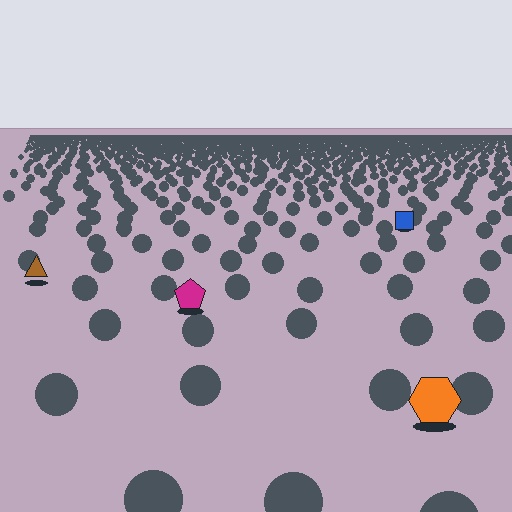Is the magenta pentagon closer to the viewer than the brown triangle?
Yes. The magenta pentagon is closer — you can tell from the texture gradient: the ground texture is coarser near it.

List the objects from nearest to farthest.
From nearest to farthest: the orange hexagon, the magenta pentagon, the brown triangle, the blue square.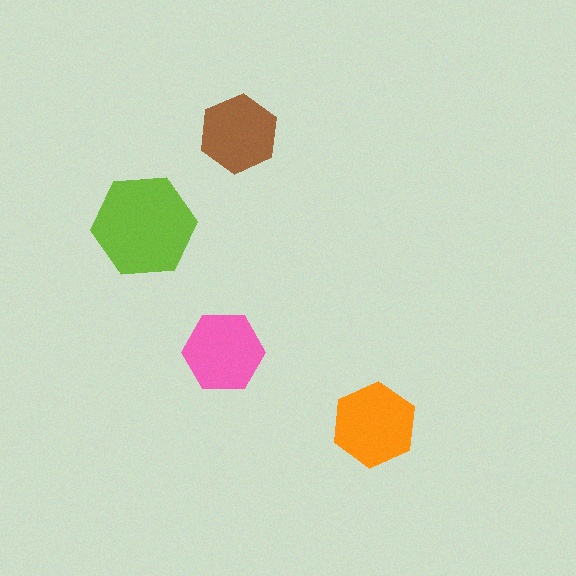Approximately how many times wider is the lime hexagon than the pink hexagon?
About 1.5 times wider.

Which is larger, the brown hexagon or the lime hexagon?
The lime one.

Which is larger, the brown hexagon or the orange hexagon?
The orange one.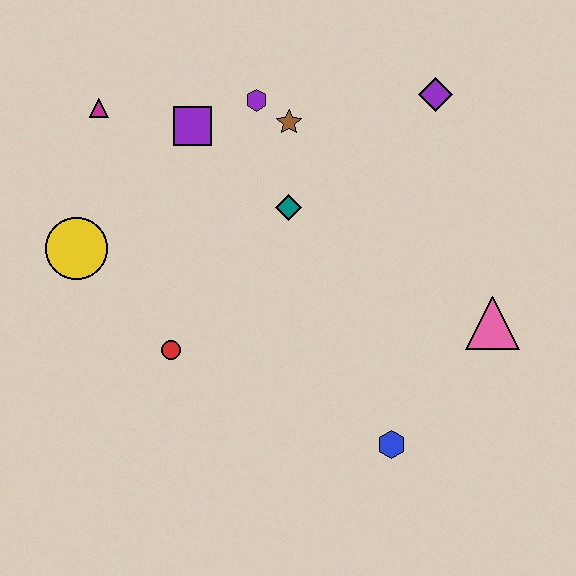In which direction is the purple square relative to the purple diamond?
The purple square is to the left of the purple diamond.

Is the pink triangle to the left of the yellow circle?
No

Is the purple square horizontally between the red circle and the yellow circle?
No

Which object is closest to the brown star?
The purple hexagon is closest to the brown star.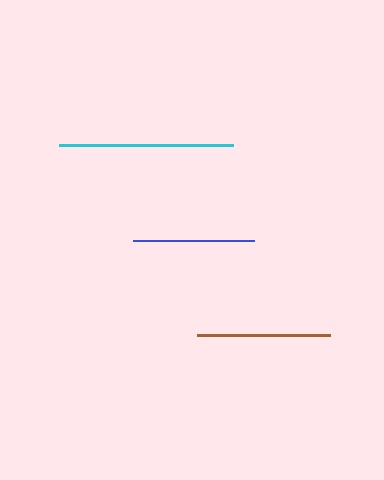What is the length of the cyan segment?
The cyan segment is approximately 173 pixels long.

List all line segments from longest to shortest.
From longest to shortest: cyan, brown, blue.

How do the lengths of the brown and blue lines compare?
The brown and blue lines are approximately the same length.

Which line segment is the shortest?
The blue line is the shortest at approximately 122 pixels.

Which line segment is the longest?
The cyan line is the longest at approximately 173 pixels.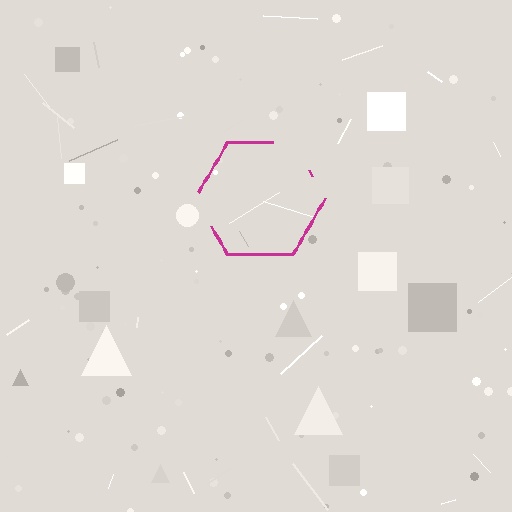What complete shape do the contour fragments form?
The contour fragments form a hexagon.